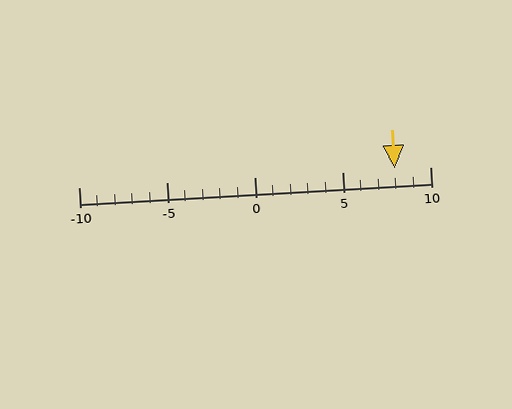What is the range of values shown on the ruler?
The ruler shows values from -10 to 10.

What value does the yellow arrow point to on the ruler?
The yellow arrow points to approximately 8.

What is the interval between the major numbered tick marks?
The major tick marks are spaced 5 units apart.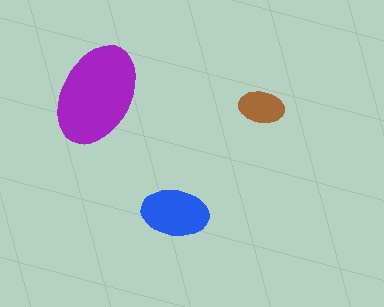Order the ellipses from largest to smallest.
the purple one, the blue one, the brown one.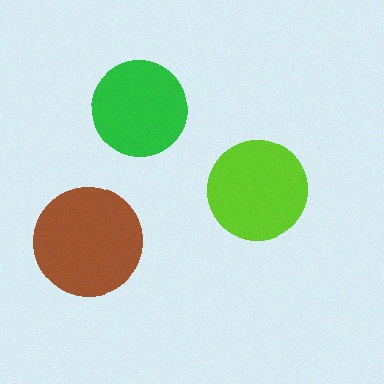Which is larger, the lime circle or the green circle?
The lime one.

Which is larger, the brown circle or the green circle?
The brown one.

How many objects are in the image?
There are 3 objects in the image.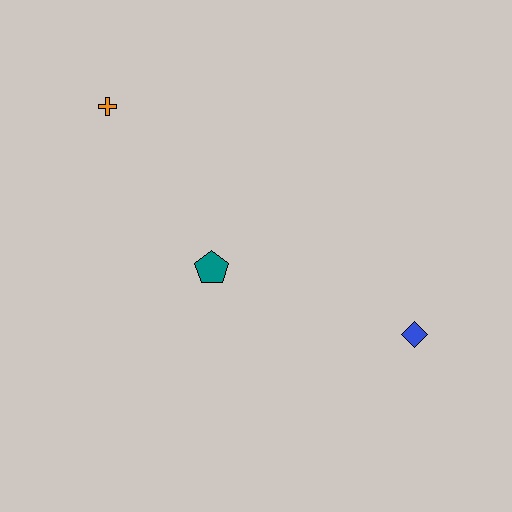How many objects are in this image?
There are 3 objects.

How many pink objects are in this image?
There are no pink objects.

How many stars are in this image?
There are no stars.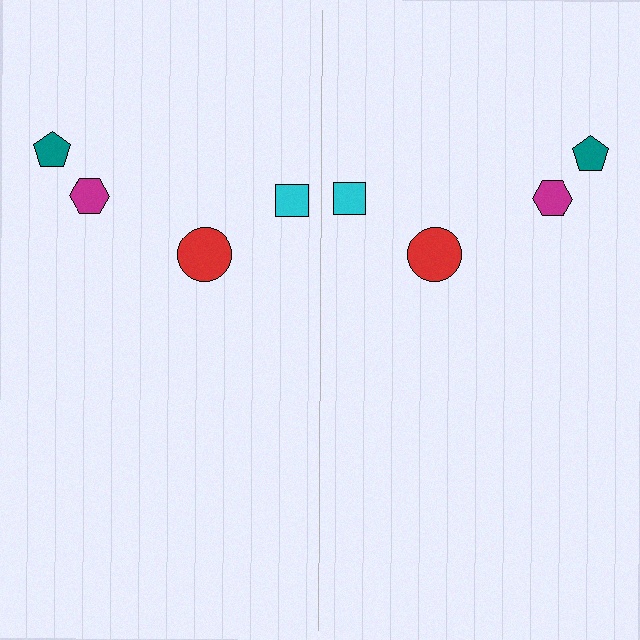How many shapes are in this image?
There are 8 shapes in this image.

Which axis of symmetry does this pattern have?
The pattern has a vertical axis of symmetry running through the center of the image.